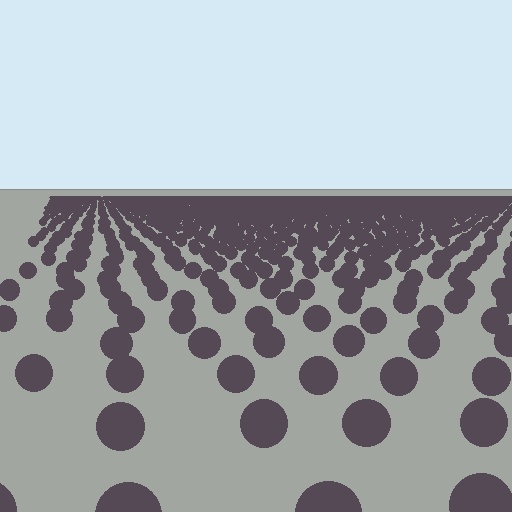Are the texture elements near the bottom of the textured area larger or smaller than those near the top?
Larger. Near the bottom, elements are closer to the viewer and appear at a bigger on-screen size.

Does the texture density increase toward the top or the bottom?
Density increases toward the top.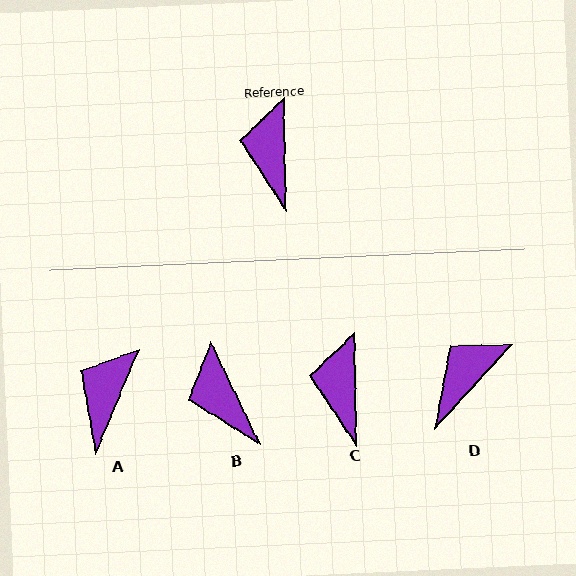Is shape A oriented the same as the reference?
No, it is off by about 23 degrees.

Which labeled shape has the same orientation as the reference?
C.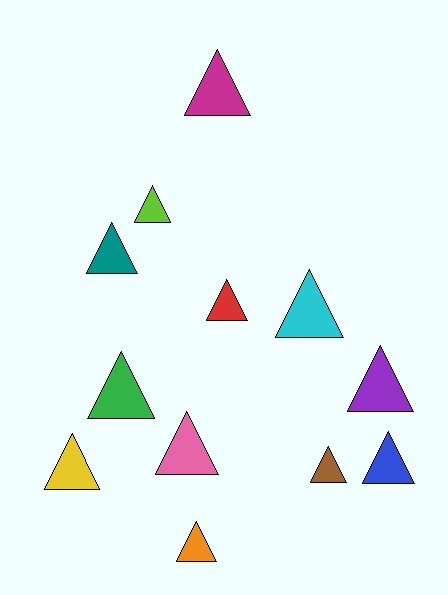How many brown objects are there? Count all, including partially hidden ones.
There is 1 brown object.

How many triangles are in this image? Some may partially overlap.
There are 12 triangles.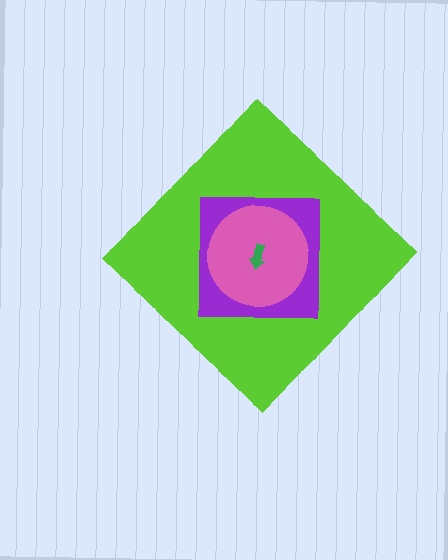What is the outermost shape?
The lime diamond.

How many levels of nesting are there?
4.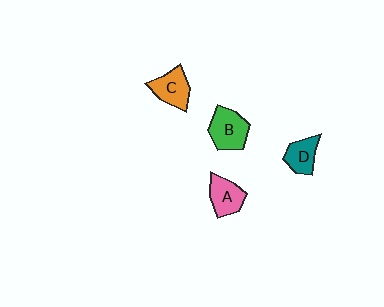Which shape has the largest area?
Shape B (green).